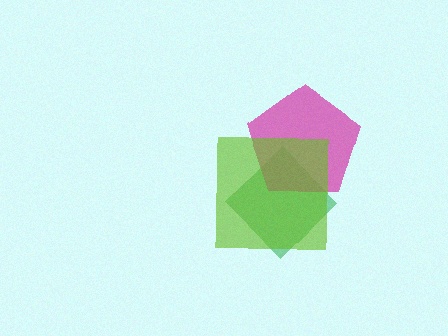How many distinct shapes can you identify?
There are 3 distinct shapes: a green diamond, a magenta pentagon, a lime square.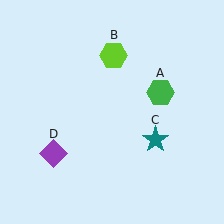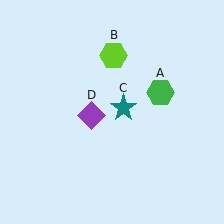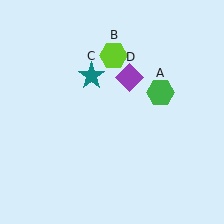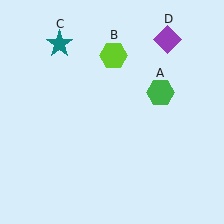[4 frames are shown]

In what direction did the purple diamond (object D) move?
The purple diamond (object D) moved up and to the right.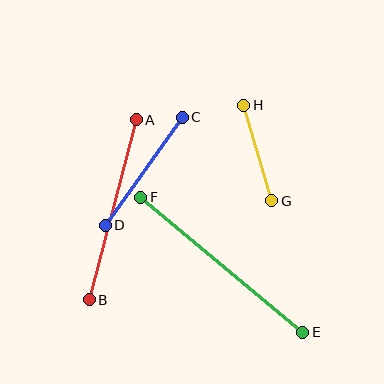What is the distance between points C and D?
The distance is approximately 133 pixels.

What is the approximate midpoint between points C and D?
The midpoint is at approximately (144, 171) pixels.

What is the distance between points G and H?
The distance is approximately 100 pixels.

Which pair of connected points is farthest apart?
Points E and F are farthest apart.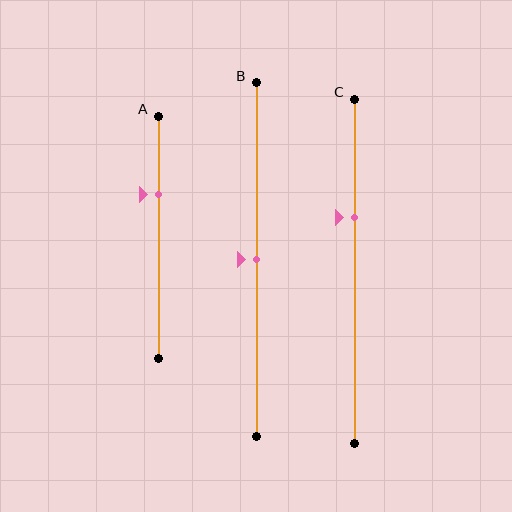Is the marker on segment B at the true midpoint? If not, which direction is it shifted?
Yes, the marker on segment B is at the true midpoint.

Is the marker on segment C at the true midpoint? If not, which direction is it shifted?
No, the marker on segment C is shifted upward by about 16% of the segment length.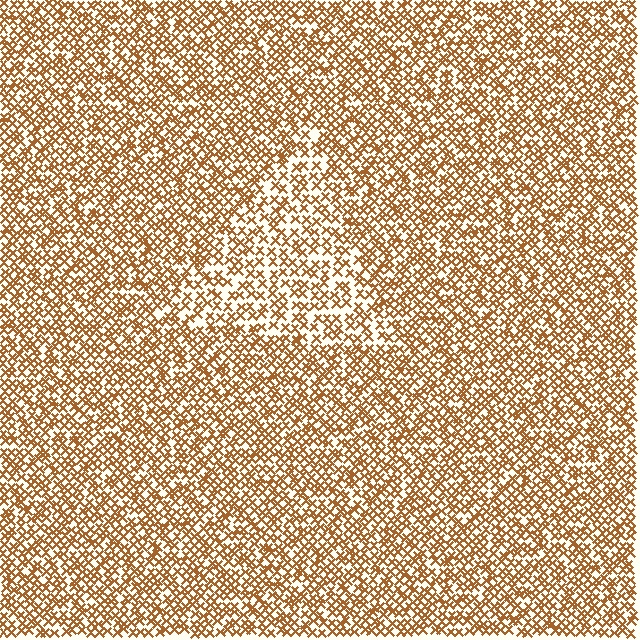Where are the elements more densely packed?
The elements are more densely packed outside the triangle boundary.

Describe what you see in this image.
The image contains small brown elements arranged at two different densities. A triangle-shaped region is visible where the elements are less densely packed than the surrounding area.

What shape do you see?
I see a triangle.